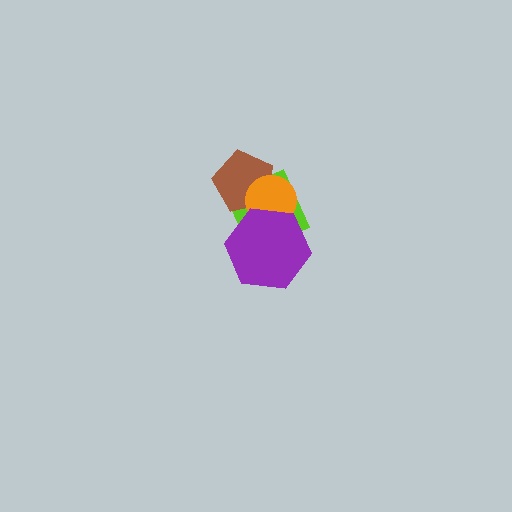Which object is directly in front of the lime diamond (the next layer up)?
The brown pentagon is directly in front of the lime diamond.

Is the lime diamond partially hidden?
Yes, it is partially covered by another shape.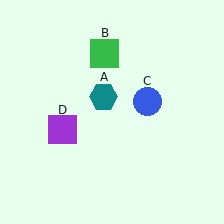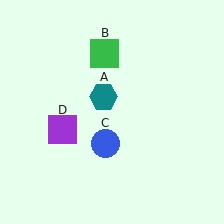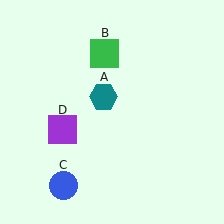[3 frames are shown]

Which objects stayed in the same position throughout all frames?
Teal hexagon (object A) and green square (object B) and purple square (object D) remained stationary.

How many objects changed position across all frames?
1 object changed position: blue circle (object C).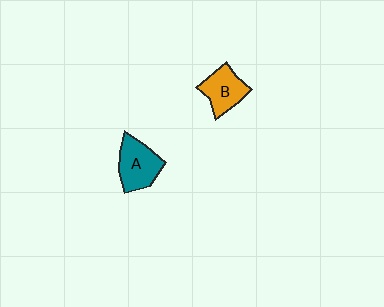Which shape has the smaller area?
Shape B (orange).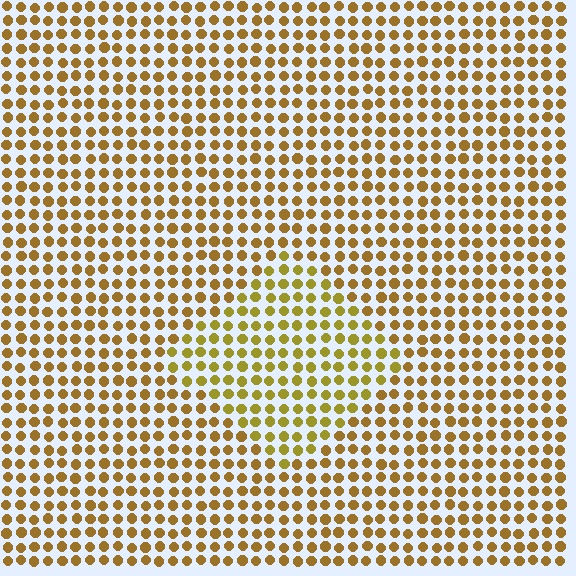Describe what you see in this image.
The image is filled with small brown elements in a uniform arrangement. A diamond-shaped region is visible where the elements are tinted to a slightly different hue, forming a subtle color boundary.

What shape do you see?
I see a diamond.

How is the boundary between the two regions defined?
The boundary is defined purely by a slight shift in hue (about 18 degrees). Spacing, size, and orientation are identical on both sides.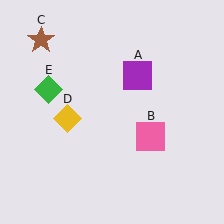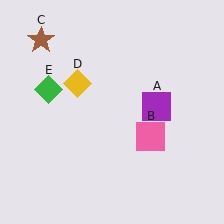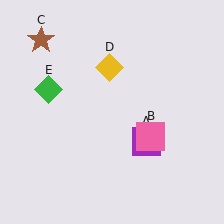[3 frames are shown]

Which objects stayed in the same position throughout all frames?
Pink square (object B) and brown star (object C) and green diamond (object E) remained stationary.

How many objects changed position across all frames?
2 objects changed position: purple square (object A), yellow diamond (object D).